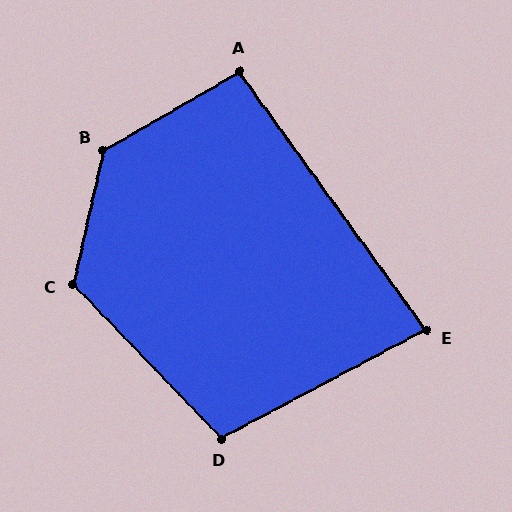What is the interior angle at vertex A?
Approximately 96 degrees (obtuse).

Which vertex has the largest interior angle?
B, at approximately 133 degrees.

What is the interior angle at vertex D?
Approximately 106 degrees (obtuse).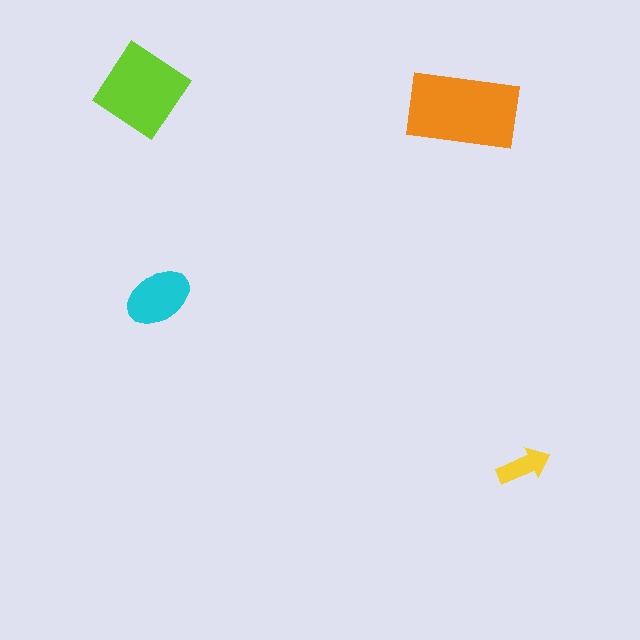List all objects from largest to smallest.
The orange rectangle, the lime diamond, the cyan ellipse, the yellow arrow.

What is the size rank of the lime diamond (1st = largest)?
2nd.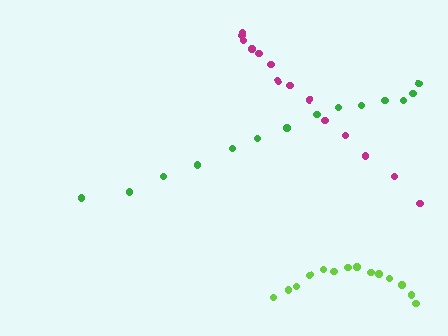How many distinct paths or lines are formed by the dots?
There are 3 distinct paths.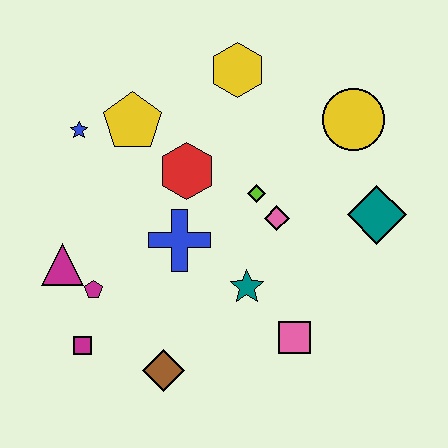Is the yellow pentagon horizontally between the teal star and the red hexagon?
No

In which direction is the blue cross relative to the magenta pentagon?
The blue cross is to the right of the magenta pentagon.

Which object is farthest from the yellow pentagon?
The pink square is farthest from the yellow pentagon.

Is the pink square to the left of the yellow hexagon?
No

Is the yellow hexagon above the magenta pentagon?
Yes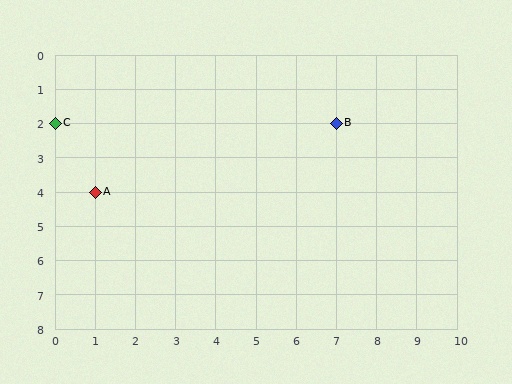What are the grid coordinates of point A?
Point A is at grid coordinates (1, 4).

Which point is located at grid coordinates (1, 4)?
Point A is at (1, 4).